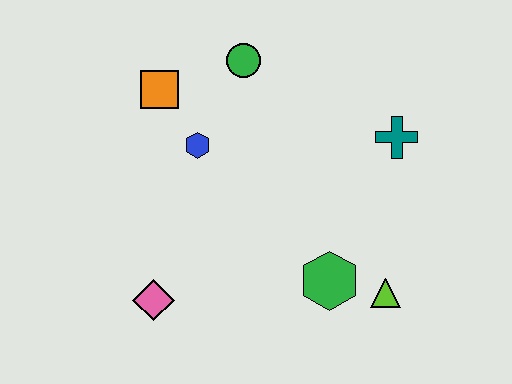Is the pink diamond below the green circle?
Yes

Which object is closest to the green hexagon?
The lime triangle is closest to the green hexagon.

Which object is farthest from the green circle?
The lime triangle is farthest from the green circle.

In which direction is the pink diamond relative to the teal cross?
The pink diamond is to the left of the teal cross.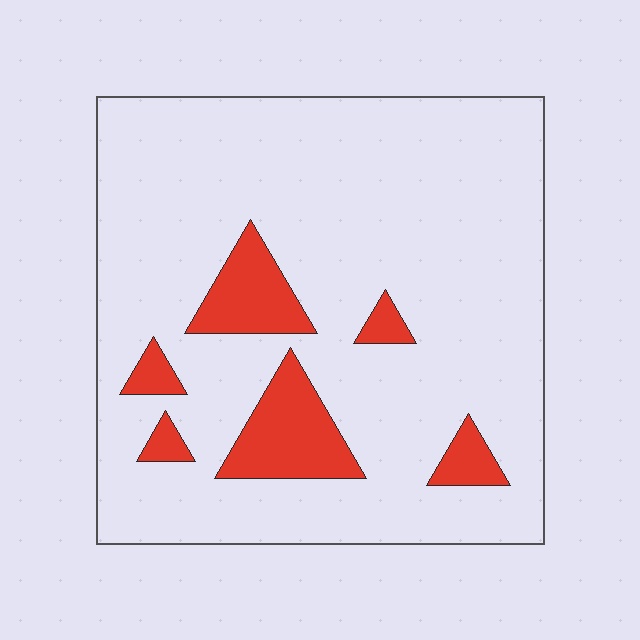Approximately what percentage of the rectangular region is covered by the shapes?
Approximately 15%.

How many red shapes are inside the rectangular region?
6.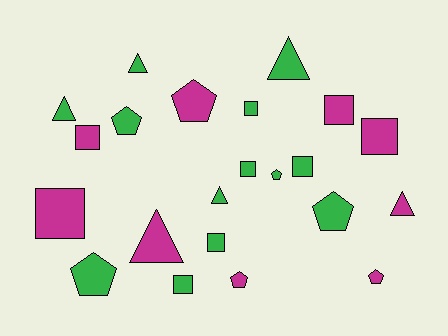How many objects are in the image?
There are 22 objects.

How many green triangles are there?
There are 4 green triangles.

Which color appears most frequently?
Green, with 13 objects.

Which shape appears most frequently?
Square, with 9 objects.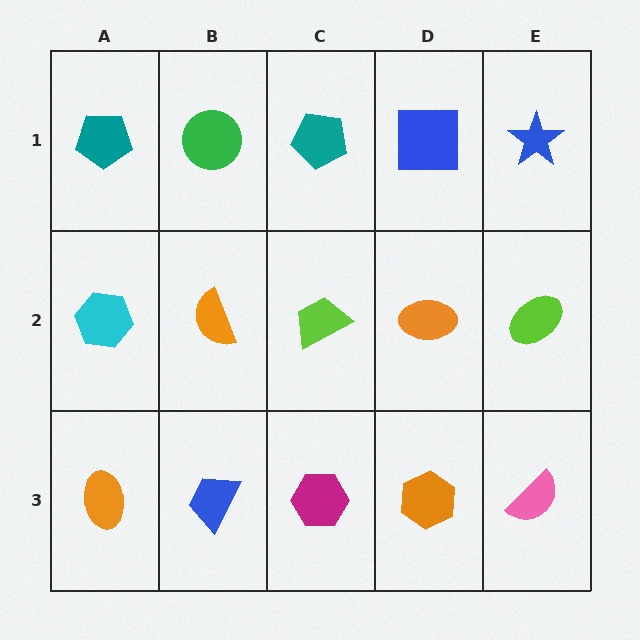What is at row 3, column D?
An orange hexagon.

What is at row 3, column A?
An orange ellipse.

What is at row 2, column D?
An orange ellipse.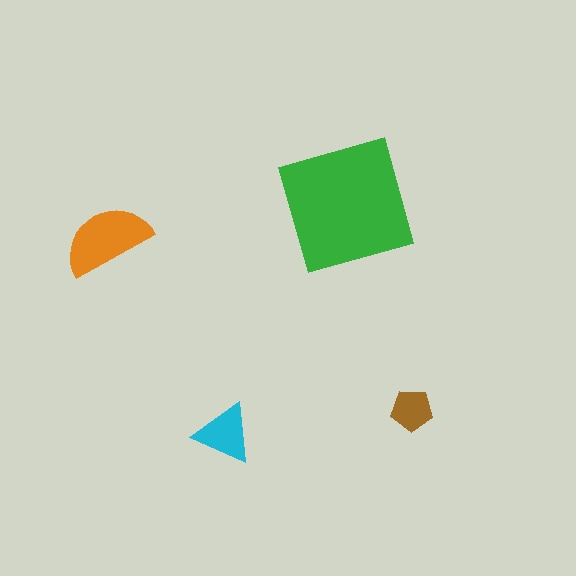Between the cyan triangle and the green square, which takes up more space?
The green square.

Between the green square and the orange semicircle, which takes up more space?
The green square.